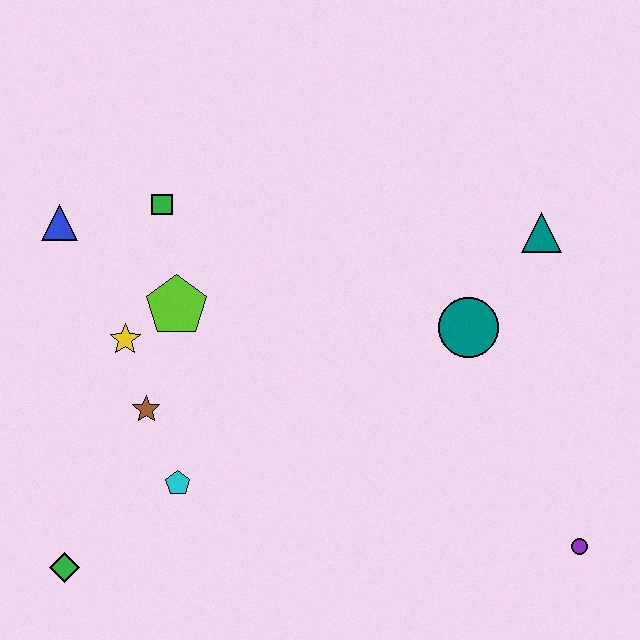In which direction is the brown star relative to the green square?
The brown star is below the green square.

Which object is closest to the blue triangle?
The green square is closest to the blue triangle.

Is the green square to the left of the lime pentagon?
Yes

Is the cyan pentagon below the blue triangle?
Yes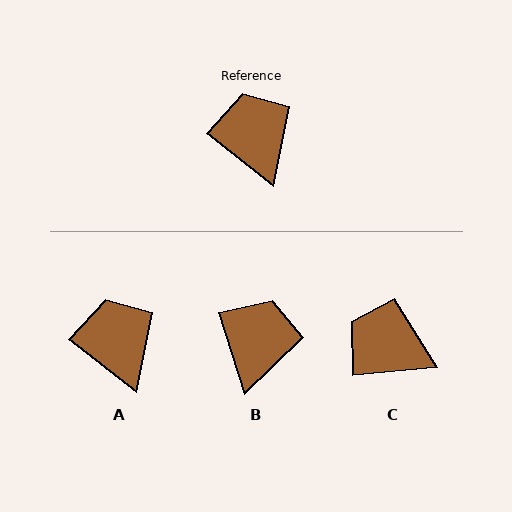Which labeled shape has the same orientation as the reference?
A.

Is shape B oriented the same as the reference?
No, it is off by about 35 degrees.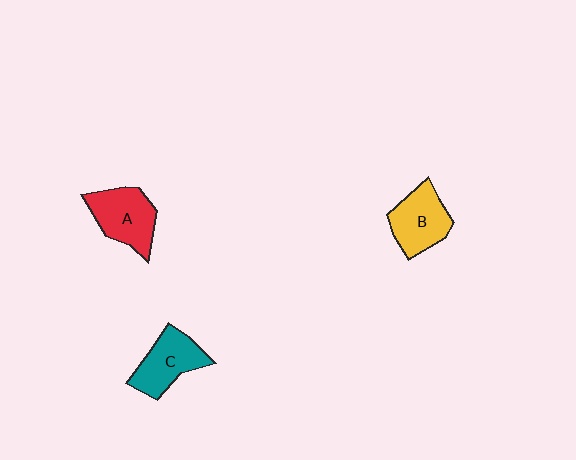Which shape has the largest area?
Shape A (red).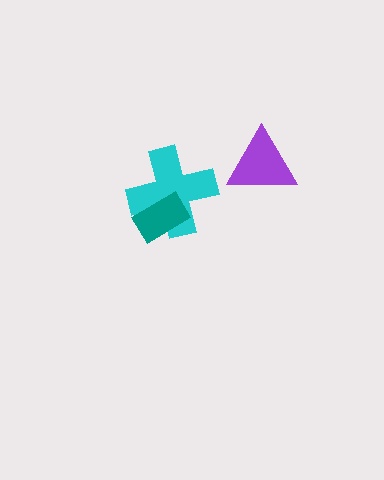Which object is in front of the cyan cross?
The teal rectangle is in front of the cyan cross.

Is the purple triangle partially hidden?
No, no other shape covers it.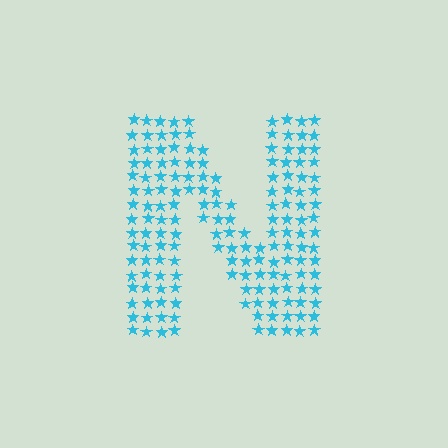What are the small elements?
The small elements are stars.